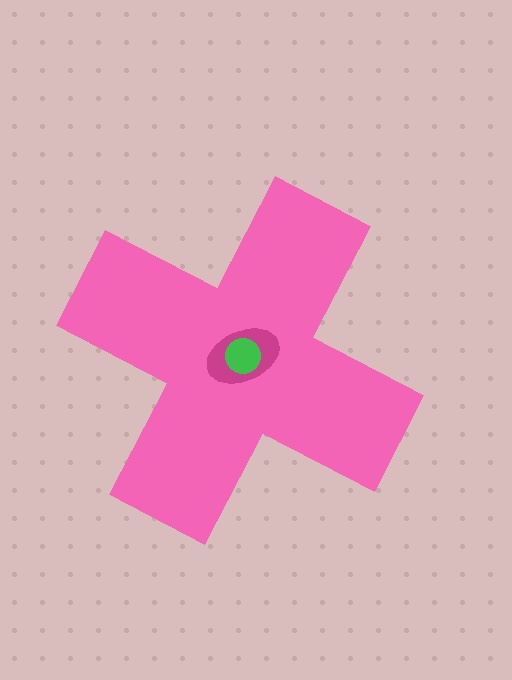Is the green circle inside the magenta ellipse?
Yes.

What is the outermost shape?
The pink cross.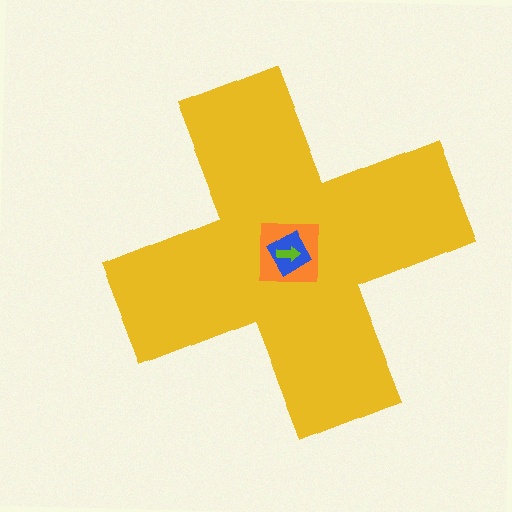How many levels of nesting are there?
4.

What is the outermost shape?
The yellow cross.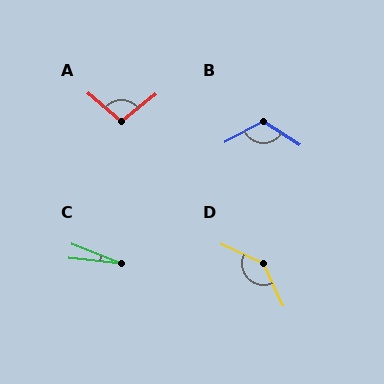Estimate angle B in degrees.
Approximately 120 degrees.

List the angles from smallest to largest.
C (15°), A (102°), B (120°), D (139°).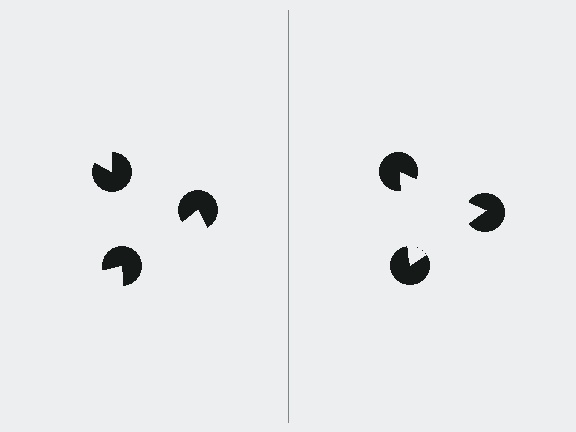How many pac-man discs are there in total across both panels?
6 — 3 on each side.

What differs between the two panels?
The pac-man discs are positioned identically on both sides; only the wedge orientations differ. On the right they align to a triangle; on the left they are misaligned.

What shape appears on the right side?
An illusory triangle.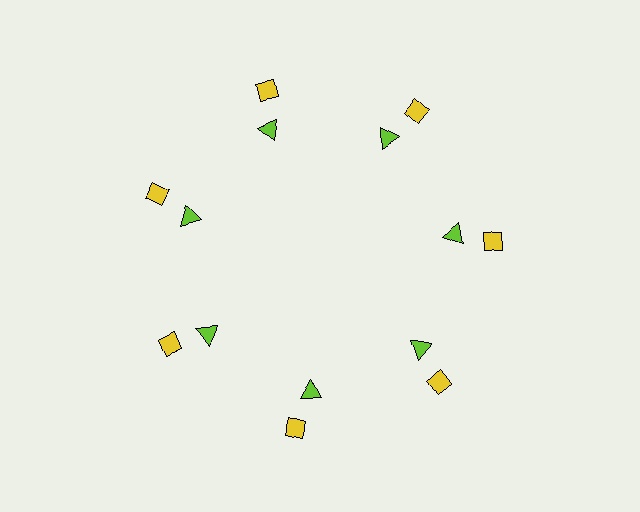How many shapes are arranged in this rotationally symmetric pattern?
There are 14 shapes, arranged in 7 groups of 2.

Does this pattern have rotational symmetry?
Yes, this pattern has 7-fold rotational symmetry. It looks the same after rotating 51 degrees around the center.